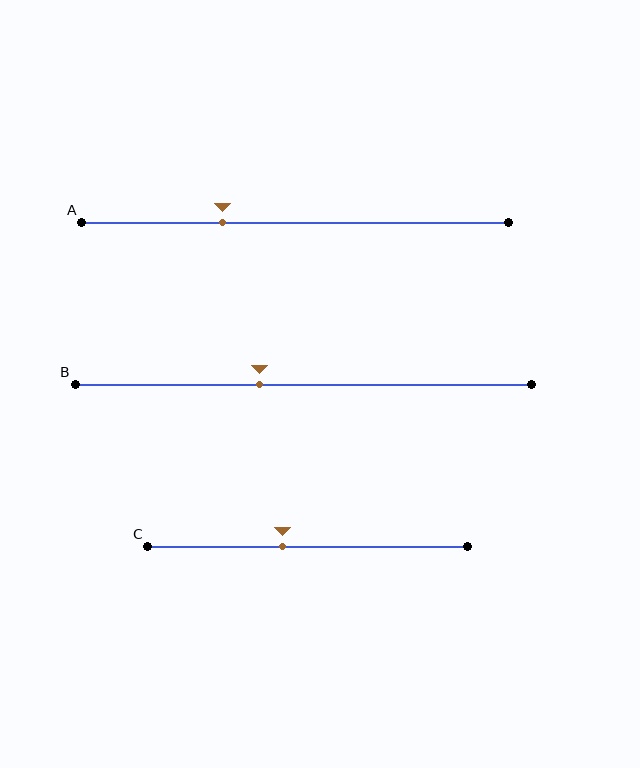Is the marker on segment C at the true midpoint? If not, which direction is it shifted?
No, the marker on segment C is shifted to the left by about 8% of the segment length.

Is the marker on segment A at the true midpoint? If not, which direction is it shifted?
No, the marker on segment A is shifted to the left by about 17% of the segment length.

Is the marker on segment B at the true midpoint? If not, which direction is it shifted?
No, the marker on segment B is shifted to the left by about 10% of the segment length.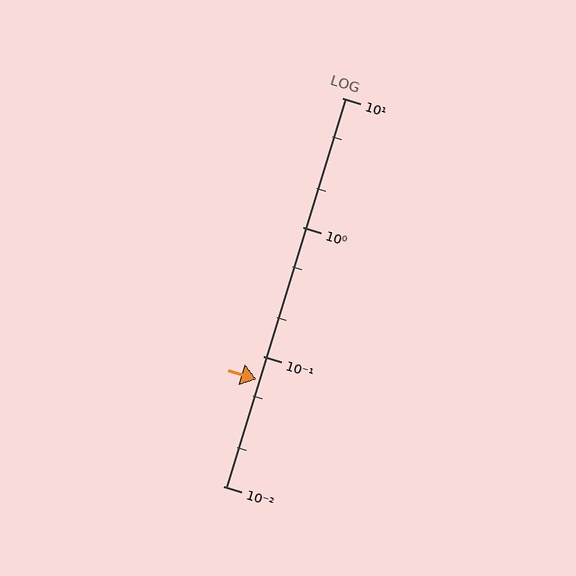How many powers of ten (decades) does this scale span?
The scale spans 3 decades, from 0.01 to 10.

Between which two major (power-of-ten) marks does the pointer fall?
The pointer is between 0.01 and 0.1.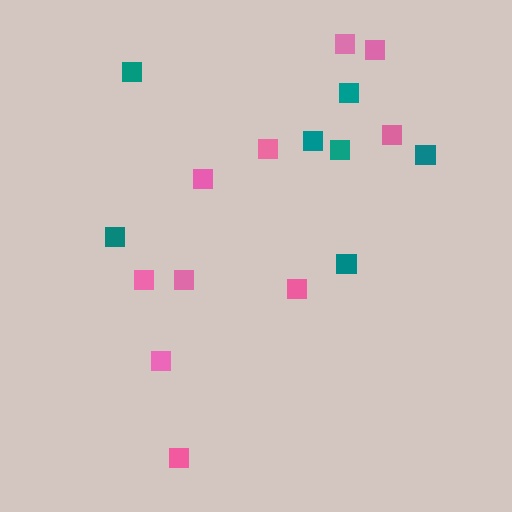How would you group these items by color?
There are 2 groups: one group of teal squares (7) and one group of pink squares (10).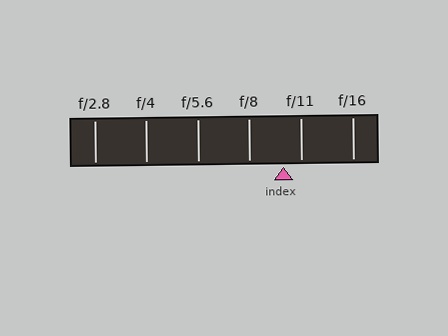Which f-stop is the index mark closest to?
The index mark is closest to f/11.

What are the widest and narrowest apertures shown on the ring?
The widest aperture shown is f/2.8 and the narrowest is f/16.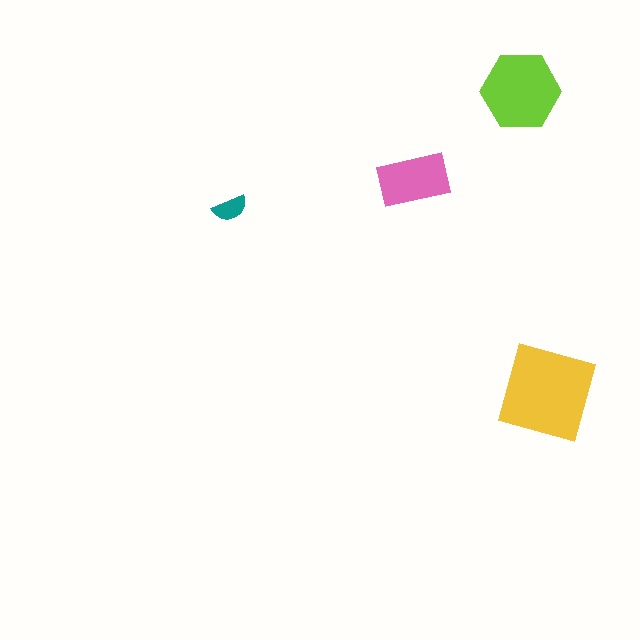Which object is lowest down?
The yellow square is bottommost.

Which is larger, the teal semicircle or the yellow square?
The yellow square.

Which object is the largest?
The yellow square.